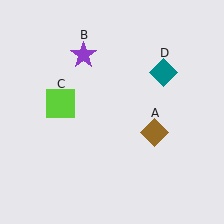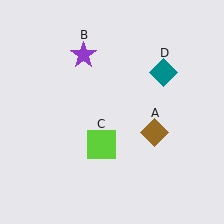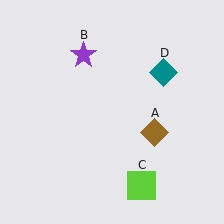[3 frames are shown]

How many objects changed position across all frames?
1 object changed position: lime square (object C).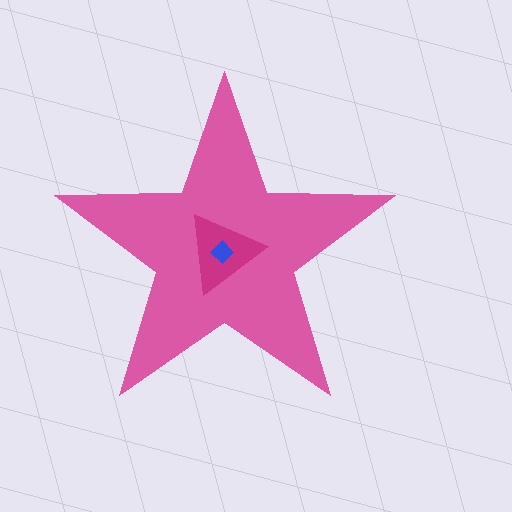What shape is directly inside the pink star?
The magenta triangle.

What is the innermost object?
The blue diamond.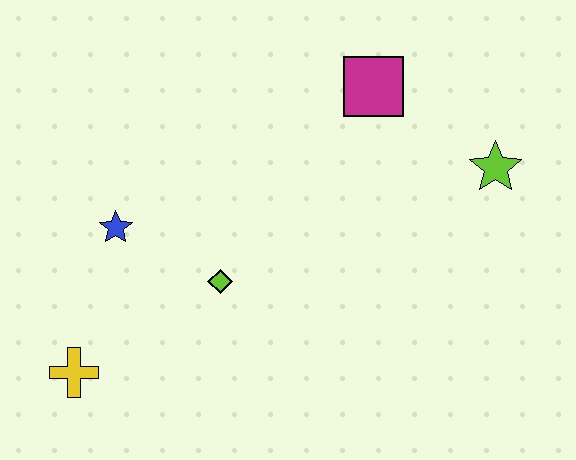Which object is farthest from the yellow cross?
The lime star is farthest from the yellow cross.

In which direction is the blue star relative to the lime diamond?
The blue star is to the left of the lime diamond.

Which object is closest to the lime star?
The magenta square is closest to the lime star.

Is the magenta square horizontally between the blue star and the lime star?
Yes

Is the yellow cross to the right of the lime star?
No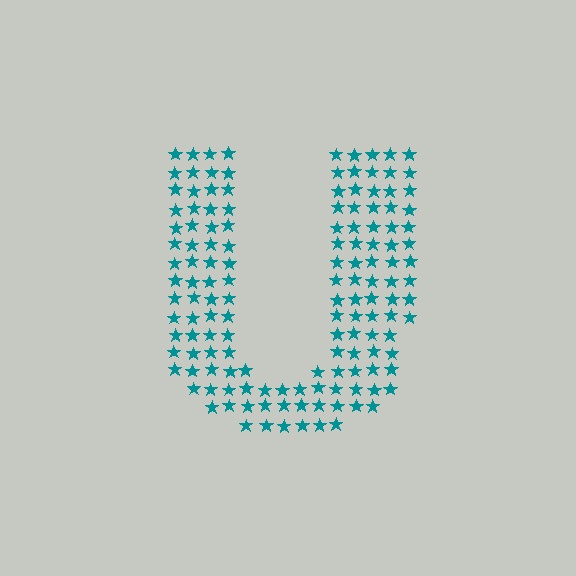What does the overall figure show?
The overall figure shows the letter U.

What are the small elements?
The small elements are stars.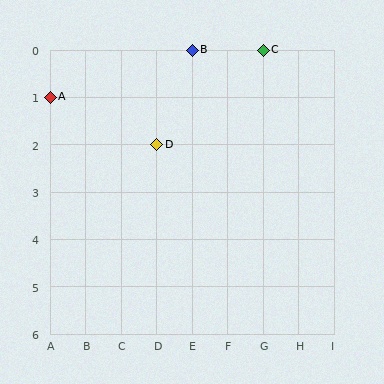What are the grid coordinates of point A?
Point A is at grid coordinates (A, 1).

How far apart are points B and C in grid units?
Points B and C are 2 columns apart.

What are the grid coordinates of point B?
Point B is at grid coordinates (E, 0).